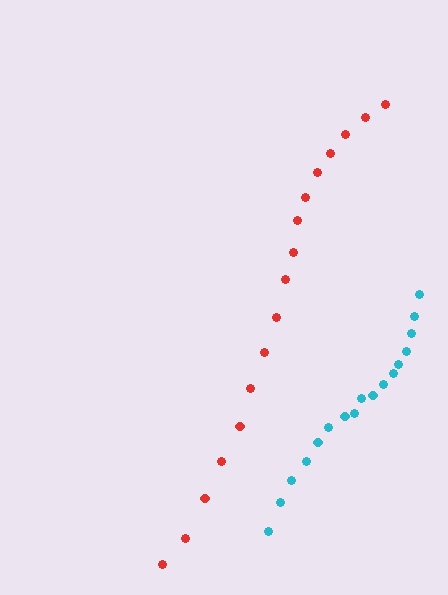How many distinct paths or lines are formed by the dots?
There are 2 distinct paths.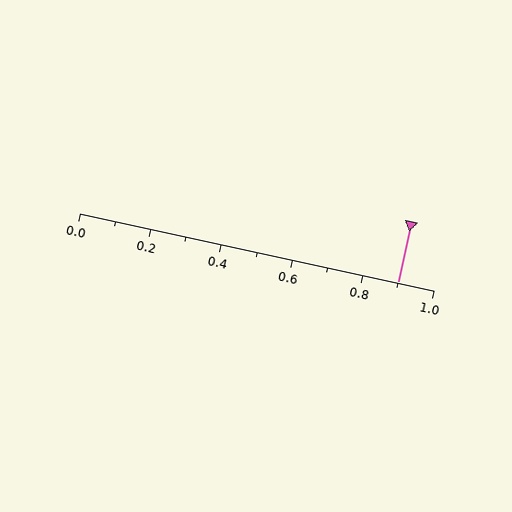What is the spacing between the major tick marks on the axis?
The major ticks are spaced 0.2 apart.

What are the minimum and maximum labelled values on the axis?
The axis runs from 0.0 to 1.0.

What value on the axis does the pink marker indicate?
The marker indicates approximately 0.9.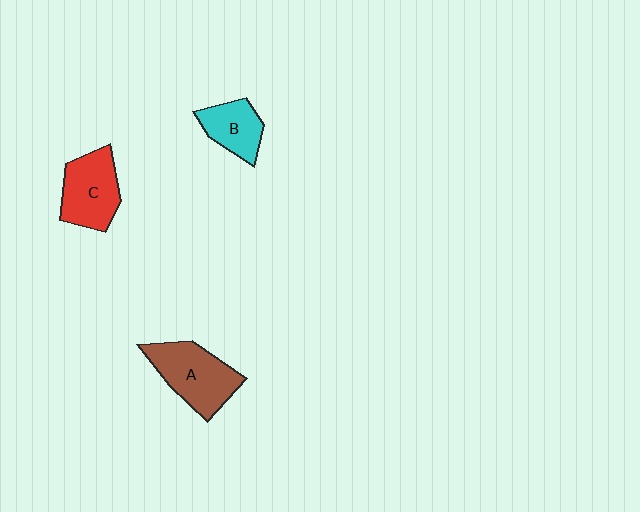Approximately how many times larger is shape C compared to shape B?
Approximately 1.4 times.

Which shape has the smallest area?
Shape B (cyan).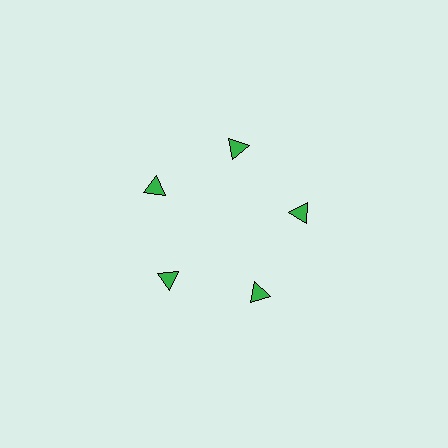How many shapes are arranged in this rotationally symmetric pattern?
There are 5 shapes, arranged in 5 groups of 1.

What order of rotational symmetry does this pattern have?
This pattern has 5-fold rotational symmetry.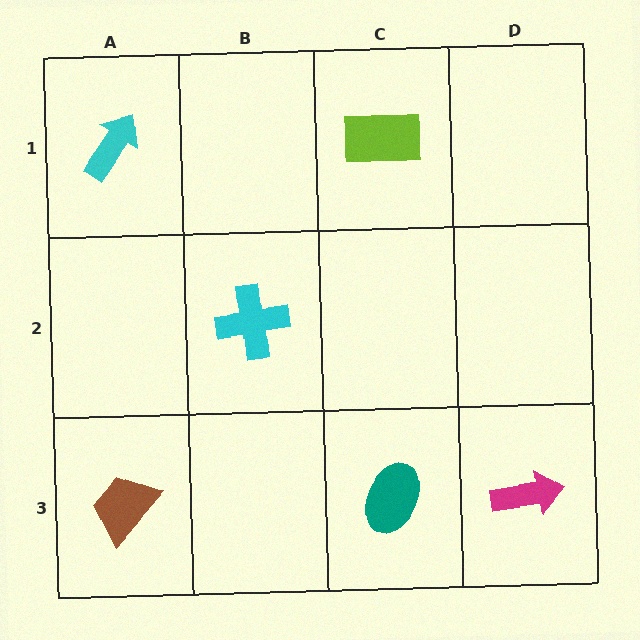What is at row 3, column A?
A brown trapezoid.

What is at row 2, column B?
A cyan cross.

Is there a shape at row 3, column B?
No, that cell is empty.